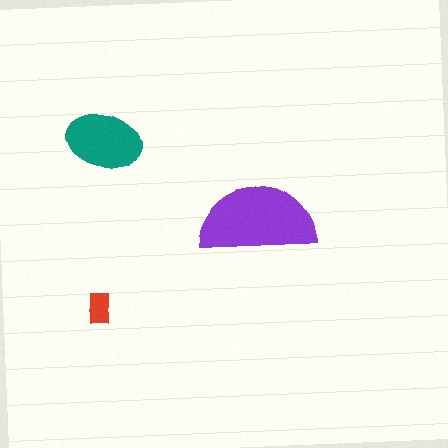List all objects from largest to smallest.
The purple semicircle, the teal ellipse, the red rectangle.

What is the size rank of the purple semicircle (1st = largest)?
1st.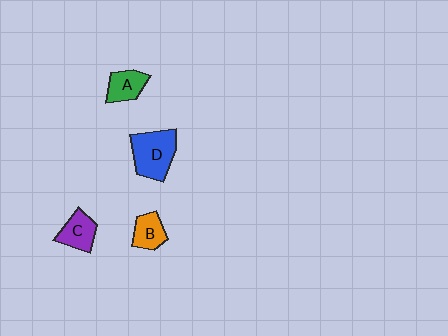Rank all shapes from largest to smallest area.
From largest to smallest: D (blue), C (purple), A (green), B (orange).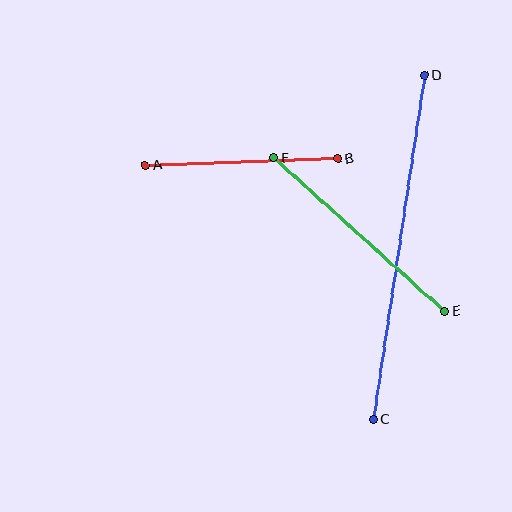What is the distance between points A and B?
The distance is approximately 192 pixels.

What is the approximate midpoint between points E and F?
The midpoint is at approximately (360, 235) pixels.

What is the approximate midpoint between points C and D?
The midpoint is at approximately (399, 247) pixels.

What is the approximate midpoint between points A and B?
The midpoint is at approximately (241, 162) pixels.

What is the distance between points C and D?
The distance is approximately 348 pixels.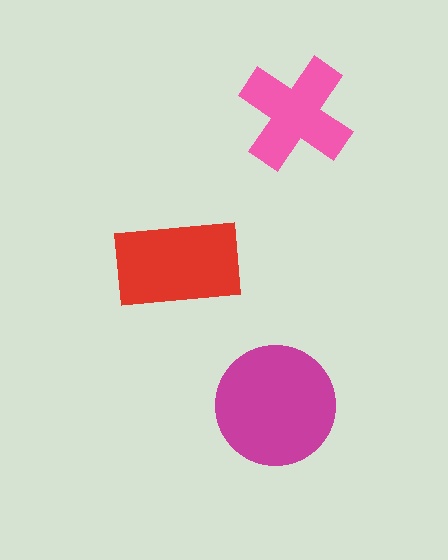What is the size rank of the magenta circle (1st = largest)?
1st.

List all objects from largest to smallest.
The magenta circle, the red rectangle, the pink cross.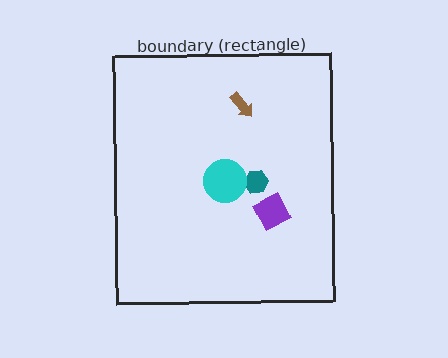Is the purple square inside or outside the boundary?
Inside.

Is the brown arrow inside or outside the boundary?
Inside.